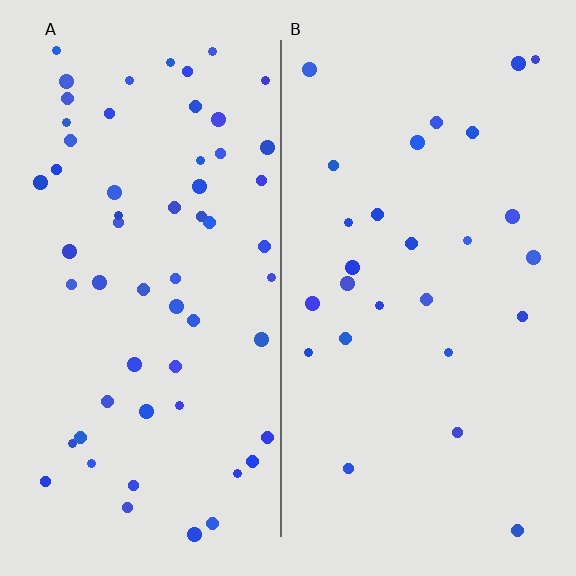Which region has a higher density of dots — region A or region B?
A (the left).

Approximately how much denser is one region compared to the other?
Approximately 2.2× — region A over region B.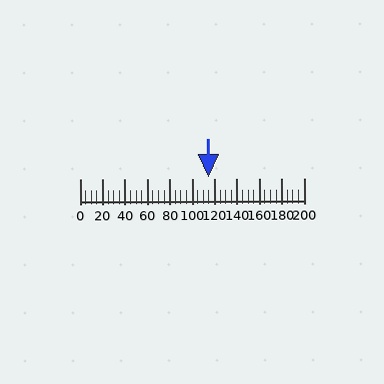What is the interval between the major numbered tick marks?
The major tick marks are spaced 20 units apart.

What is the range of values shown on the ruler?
The ruler shows values from 0 to 200.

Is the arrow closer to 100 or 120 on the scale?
The arrow is closer to 120.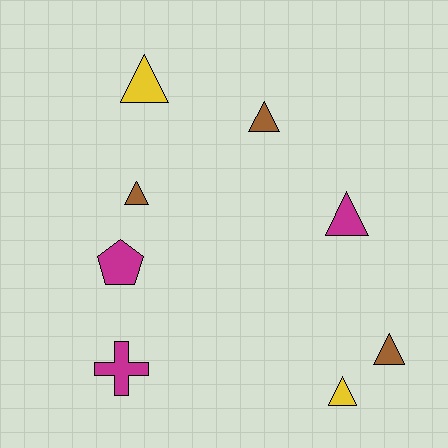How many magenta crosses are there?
There is 1 magenta cross.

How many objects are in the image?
There are 8 objects.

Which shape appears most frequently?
Triangle, with 6 objects.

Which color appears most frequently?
Brown, with 3 objects.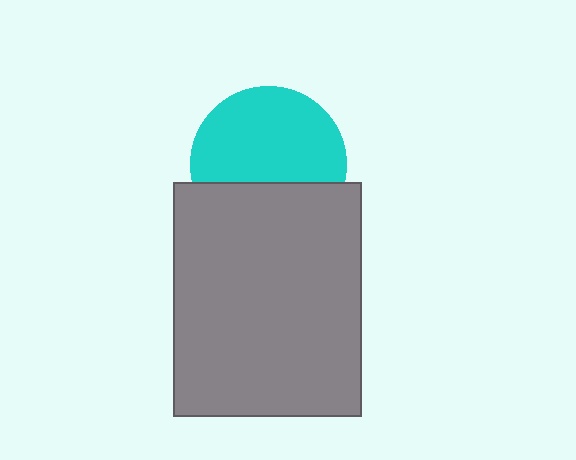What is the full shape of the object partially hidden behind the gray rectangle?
The partially hidden object is a cyan circle.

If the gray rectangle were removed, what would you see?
You would see the complete cyan circle.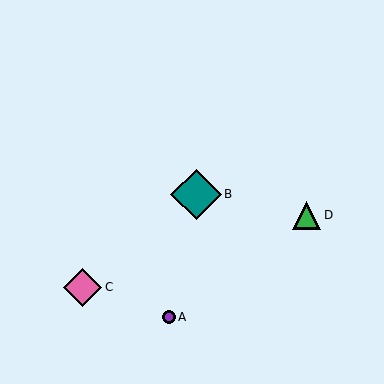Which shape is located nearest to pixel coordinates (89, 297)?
The pink diamond (labeled C) at (83, 287) is nearest to that location.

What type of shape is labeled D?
Shape D is a green triangle.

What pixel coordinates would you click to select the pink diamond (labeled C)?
Click at (83, 287) to select the pink diamond C.